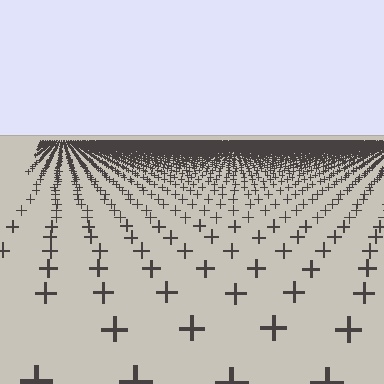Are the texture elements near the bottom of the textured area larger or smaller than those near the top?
Larger. Near the bottom, elements are closer to the viewer and appear at a bigger on-screen size.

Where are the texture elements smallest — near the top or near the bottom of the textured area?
Near the top.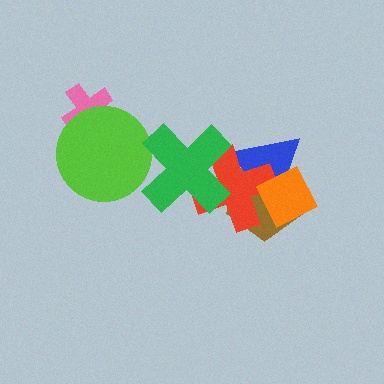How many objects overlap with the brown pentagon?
3 objects overlap with the brown pentagon.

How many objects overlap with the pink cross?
1 object overlaps with the pink cross.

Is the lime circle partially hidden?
Yes, it is partially covered by another shape.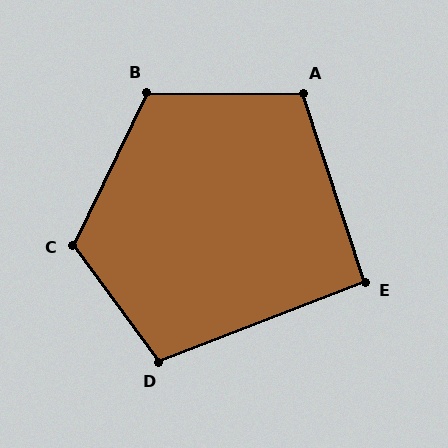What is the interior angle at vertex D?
Approximately 105 degrees (obtuse).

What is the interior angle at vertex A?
Approximately 108 degrees (obtuse).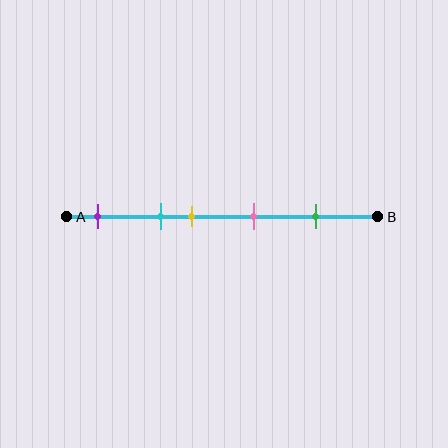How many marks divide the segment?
There are 5 marks dividing the segment.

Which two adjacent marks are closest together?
The cyan and yellow marks are the closest adjacent pair.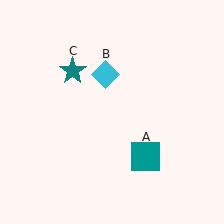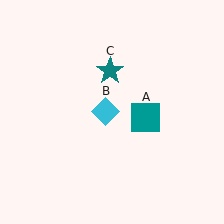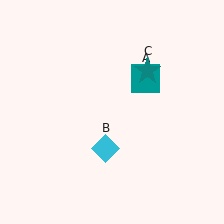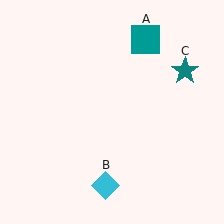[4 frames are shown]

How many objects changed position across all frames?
3 objects changed position: teal square (object A), cyan diamond (object B), teal star (object C).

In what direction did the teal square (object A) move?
The teal square (object A) moved up.